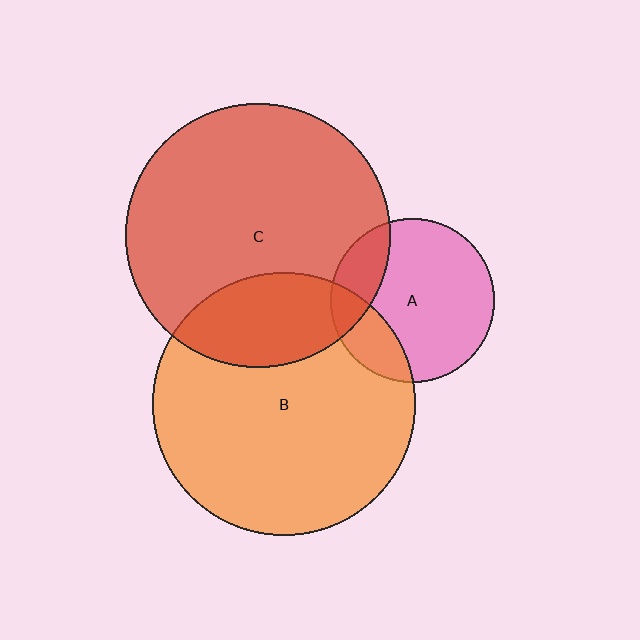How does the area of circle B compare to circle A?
Approximately 2.5 times.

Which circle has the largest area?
Circle C (red).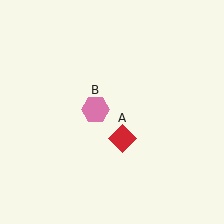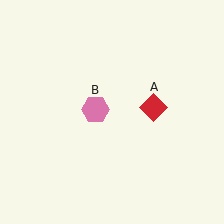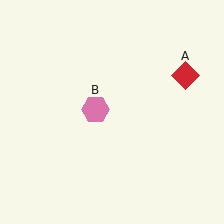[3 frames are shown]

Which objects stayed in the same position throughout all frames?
Pink hexagon (object B) remained stationary.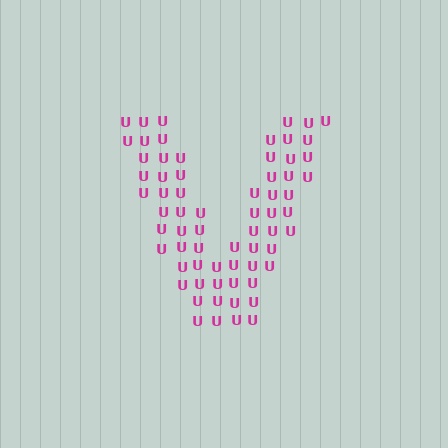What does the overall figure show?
The overall figure shows the letter V.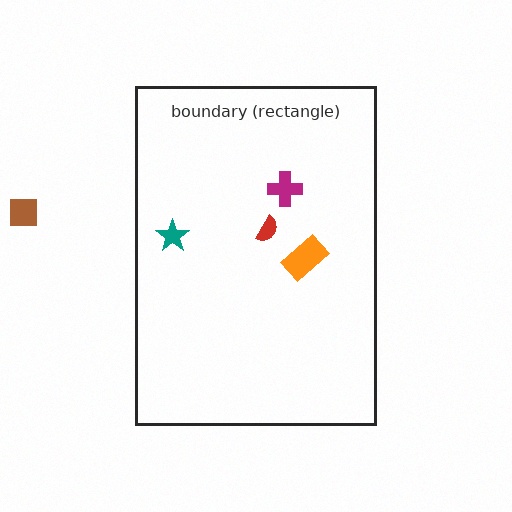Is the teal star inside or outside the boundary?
Inside.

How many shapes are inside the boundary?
4 inside, 1 outside.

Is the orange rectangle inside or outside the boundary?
Inside.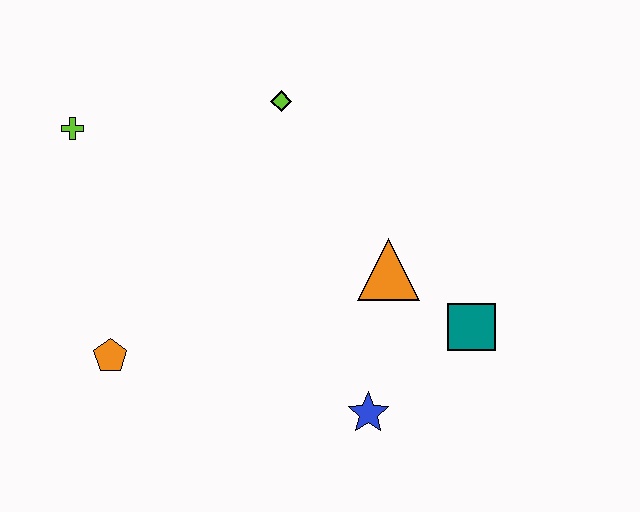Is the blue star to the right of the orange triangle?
No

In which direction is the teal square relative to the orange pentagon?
The teal square is to the right of the orange pentagon.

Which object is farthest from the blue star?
The lime cross is farthest from the blue star.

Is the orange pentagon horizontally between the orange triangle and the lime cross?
Yes